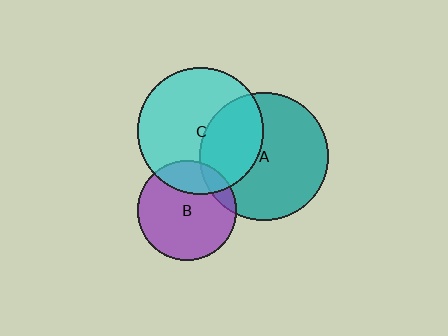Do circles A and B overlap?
Yes.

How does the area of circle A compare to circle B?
Approximately 1.7 times.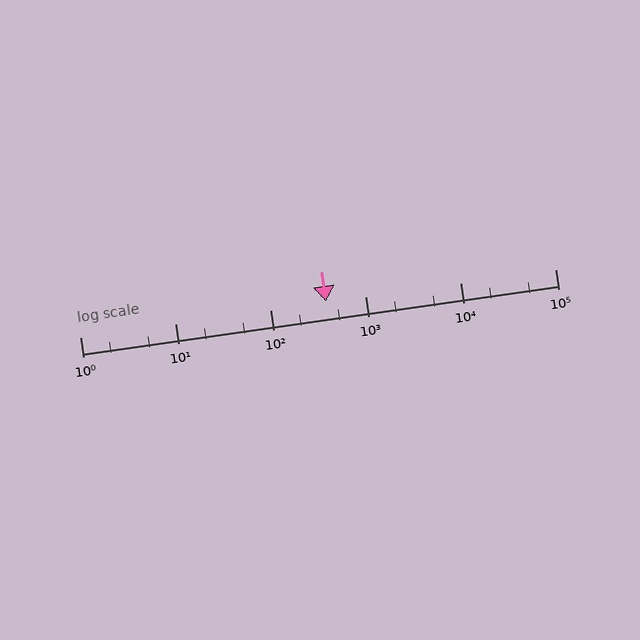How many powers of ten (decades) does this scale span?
The scale spans 5 decades, from 1 to 100000.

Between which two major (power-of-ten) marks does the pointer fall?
The pointer is between 100 and 1000.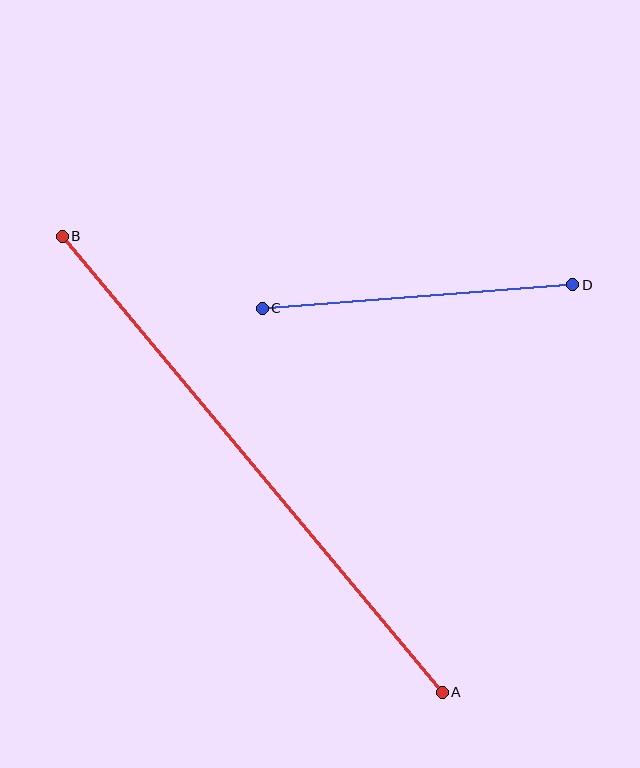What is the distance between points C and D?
The distance is approximately 311 pixels.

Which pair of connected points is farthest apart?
Points A and B are farthest apart.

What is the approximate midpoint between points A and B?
The midpoint is at approximately (252, 464) pixels.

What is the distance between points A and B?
The distance is approximately 593 pixels.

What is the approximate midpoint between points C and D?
The midpoint is at approximately (418, 296) pixels.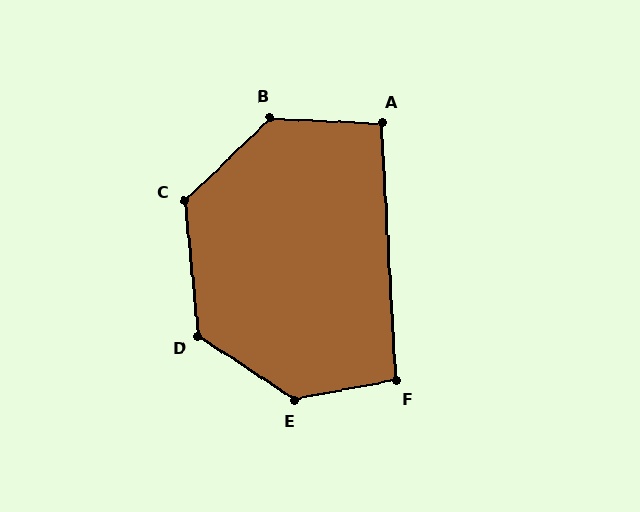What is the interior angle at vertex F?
Approximately 97 degrees (obtuse).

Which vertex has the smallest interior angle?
A, at approximately 96 degrees.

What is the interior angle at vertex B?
Approximately 133 degrees (obtuse).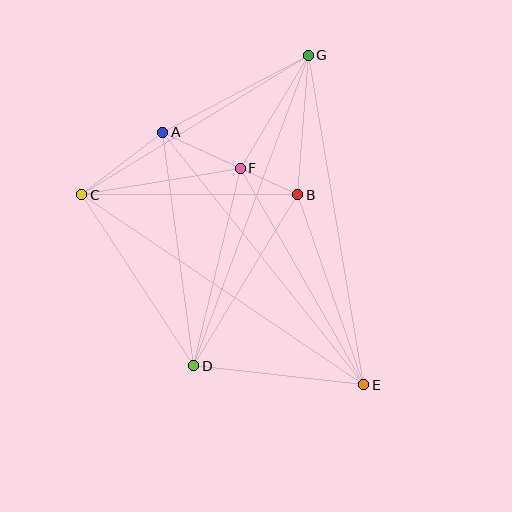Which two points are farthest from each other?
Points C and E are farthest from each other.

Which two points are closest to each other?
Points B and F are closest to each other.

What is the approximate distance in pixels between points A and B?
The distance between A and B is approximately 149 pixels.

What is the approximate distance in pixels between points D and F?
The distance between D and F is approximately 203 pixels.